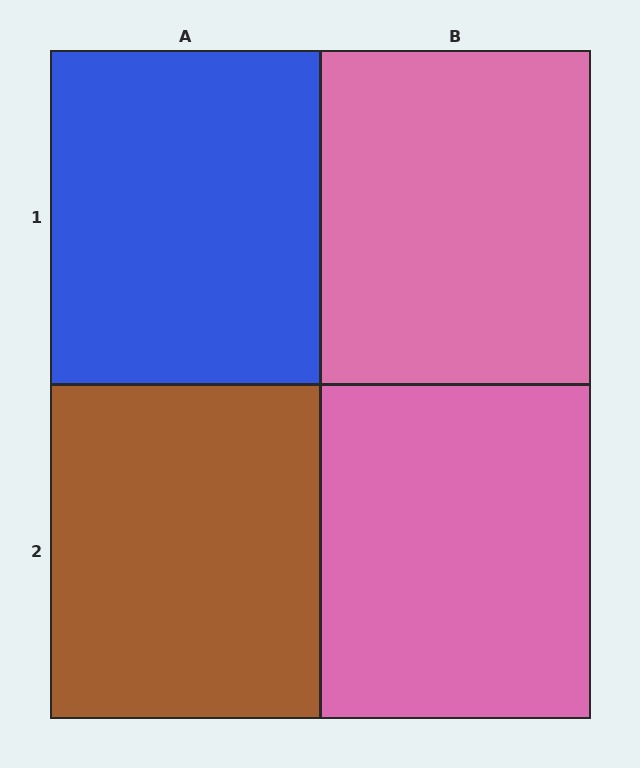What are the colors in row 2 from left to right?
Brown, pink.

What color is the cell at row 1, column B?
Pink.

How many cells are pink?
2 cells are pink.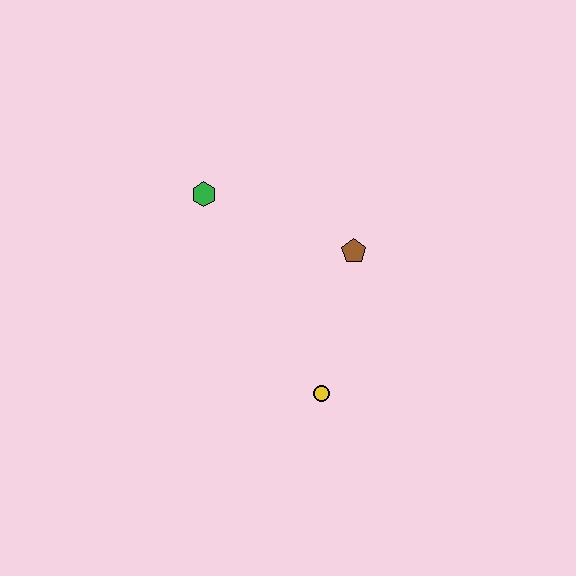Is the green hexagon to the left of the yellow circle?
Yes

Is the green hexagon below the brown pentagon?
No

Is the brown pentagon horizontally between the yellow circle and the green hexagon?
No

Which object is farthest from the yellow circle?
The green hexagon is farthest from the yellow circle.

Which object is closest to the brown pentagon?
The yellow circle is closest to the brown pentagon.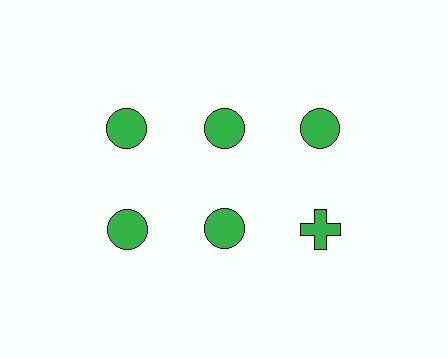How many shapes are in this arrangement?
There are 6 shapes arranged in a grid pattern.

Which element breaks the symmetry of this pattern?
The green cross in the second row, center column breaks the symmetry. All other shapes are green circles.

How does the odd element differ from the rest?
It has a different shape: cross instead of circle.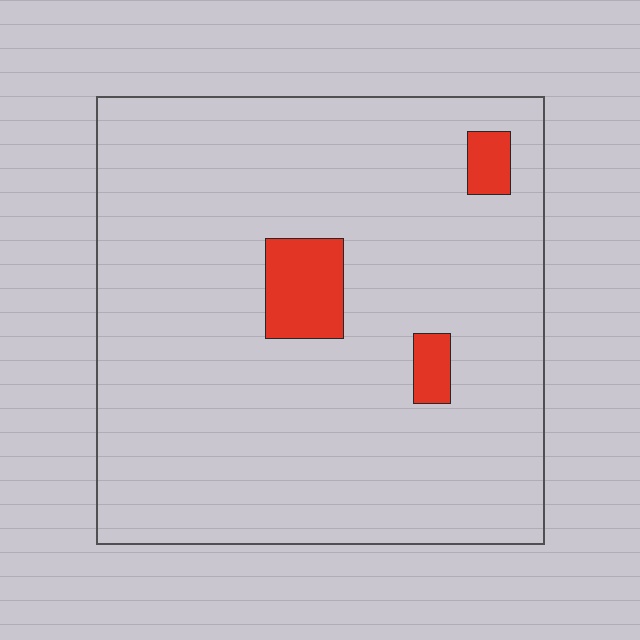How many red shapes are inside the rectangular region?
3.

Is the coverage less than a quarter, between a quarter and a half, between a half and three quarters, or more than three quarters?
Less than a quarter.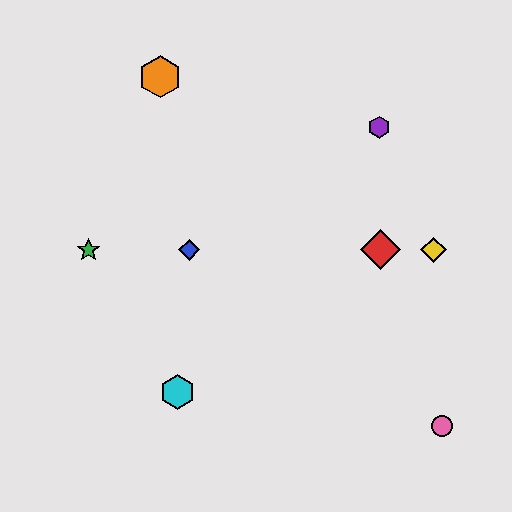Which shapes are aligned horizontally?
The red diamond, the blue diamond, the green star, the yellow diamond are aligned horizontally.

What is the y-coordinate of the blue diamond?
The blue diamond is at y≈250.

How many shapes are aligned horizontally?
4 shapes (the red diamond, the blue diamond, the green star, the yellow diamond) are aligned horizontally.